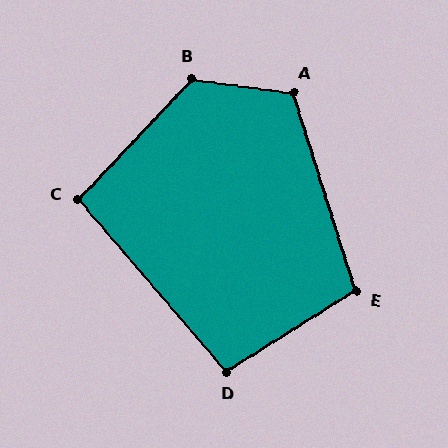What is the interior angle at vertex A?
Approximately 115 degrees (obtuse).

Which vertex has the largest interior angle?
B, at approximately 126 degrees.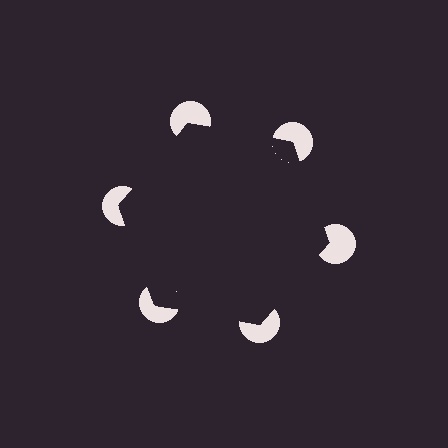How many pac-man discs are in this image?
There are 6 — one at each vertex of the illusory hexagon.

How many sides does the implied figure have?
6 sides.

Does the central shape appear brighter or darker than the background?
It typically appears slightly darker than the background, even though no actual brightness change is drawn.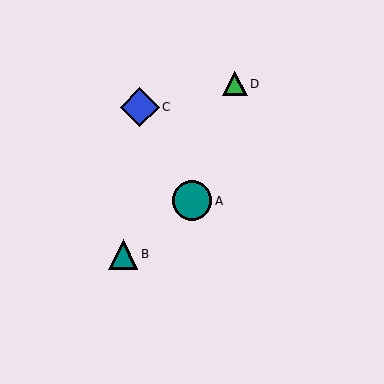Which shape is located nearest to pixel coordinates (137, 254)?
The teal triangle (labeled B) at (123, 254) is nearest to that location.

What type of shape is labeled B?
Shape B is a teal triangle.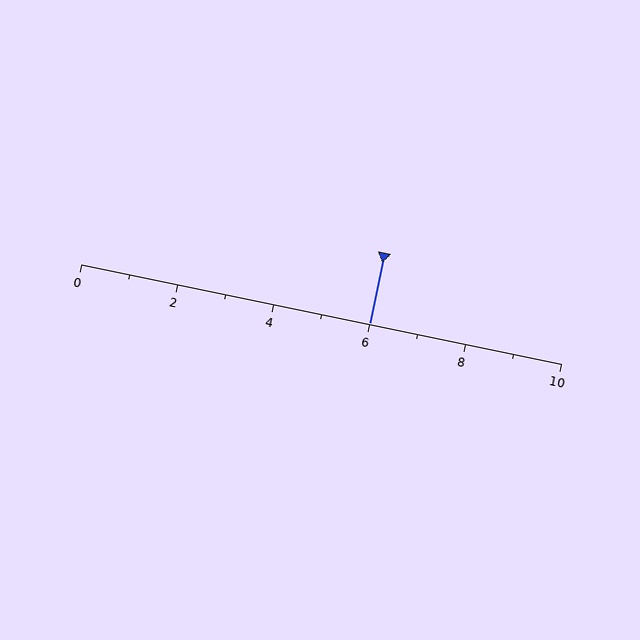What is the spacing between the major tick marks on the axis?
The major ticks are spaced 2 apart.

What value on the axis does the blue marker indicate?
The marker indicates approximately 6.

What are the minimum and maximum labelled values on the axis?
The axis runs from 0 to 10.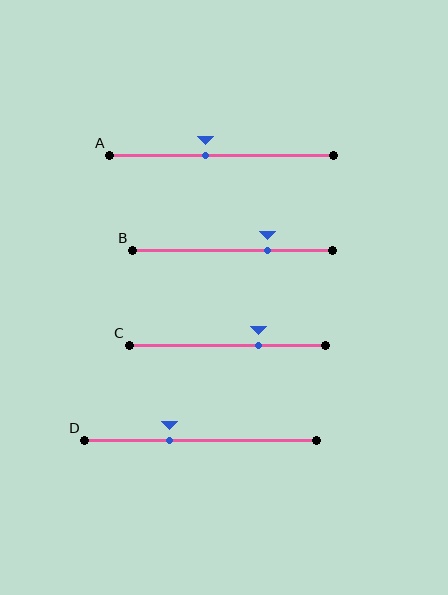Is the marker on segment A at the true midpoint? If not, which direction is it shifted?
No, the marker on segment A is shifted to the left by about 7% of the segment length.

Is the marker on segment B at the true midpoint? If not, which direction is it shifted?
No, the marker on segment B is shifted to the right by about 18% of the segment length.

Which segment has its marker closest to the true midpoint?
Segment A has its marker closest to the true midpoint.